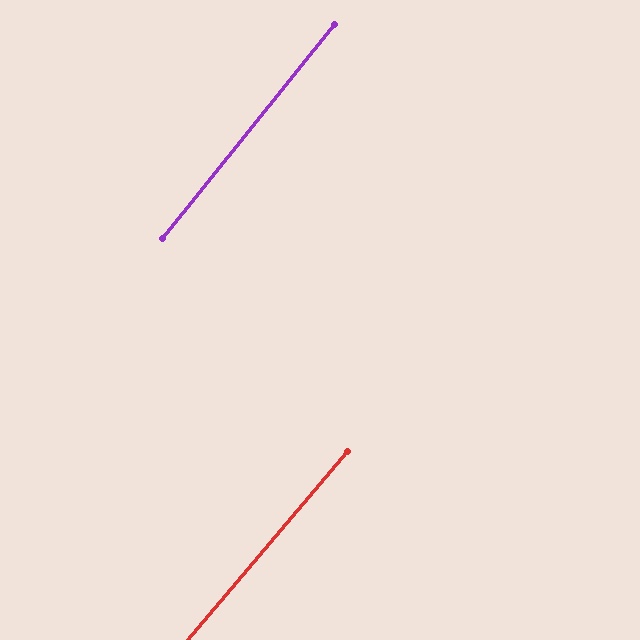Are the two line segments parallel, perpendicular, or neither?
Parallel — their directions differ by only 1.5°.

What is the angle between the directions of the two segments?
Approximately 2 degrees.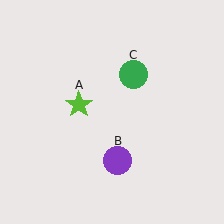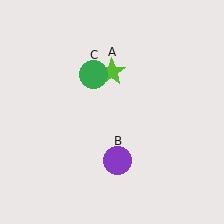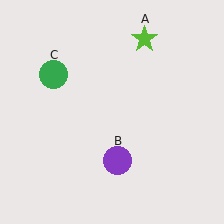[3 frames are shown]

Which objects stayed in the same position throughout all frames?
Purple circle (object B) remained stationary.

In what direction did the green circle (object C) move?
The green circle (object C) moved left.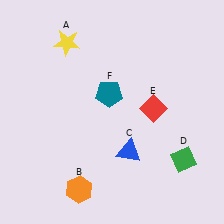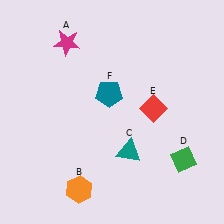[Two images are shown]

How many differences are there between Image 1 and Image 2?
There are 2 differences between the two images.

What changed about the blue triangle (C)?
In Image 1, C is blue. In Image 2, it changed to teal.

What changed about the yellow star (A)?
In Image 1, A is yellow. In Image 2, it changed to magenta.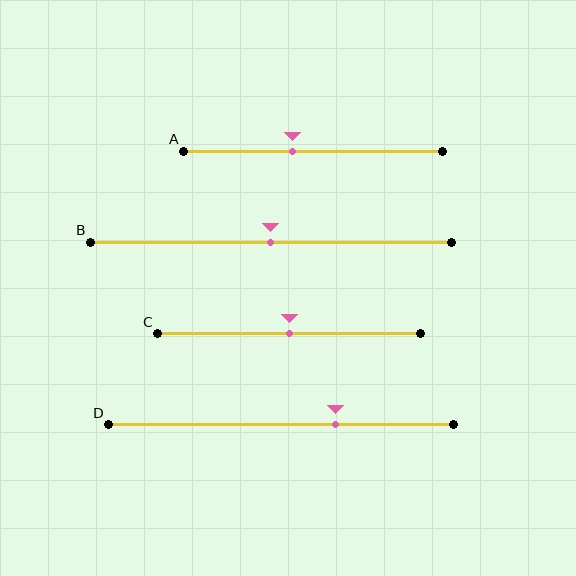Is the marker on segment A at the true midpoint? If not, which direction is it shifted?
No, the marker on segment A is shifted to the left by about 8% of the segment length.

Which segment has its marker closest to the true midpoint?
Segment B has its marker closest to the true midpoint.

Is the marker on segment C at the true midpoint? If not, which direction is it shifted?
Yes, the marker on segment C is at the true midpoint.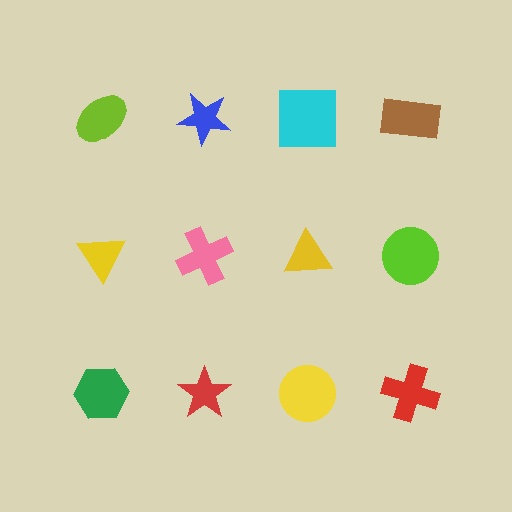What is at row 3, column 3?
A yellow circle.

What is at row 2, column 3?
A yellow triangle.